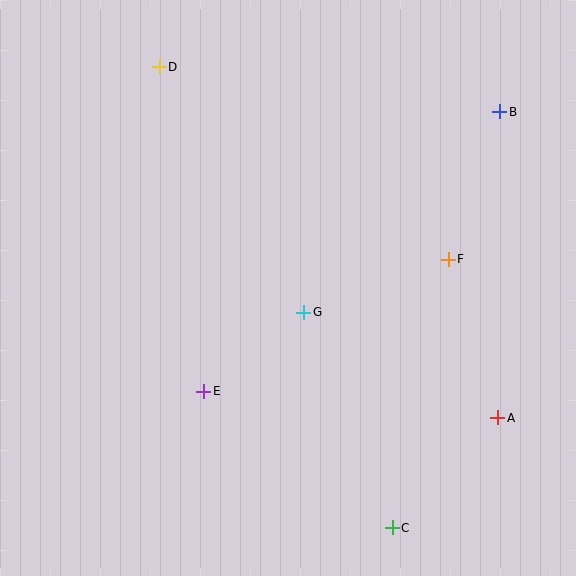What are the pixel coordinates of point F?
Point F is at (448, 259).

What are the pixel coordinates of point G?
Point G is at (304, 312).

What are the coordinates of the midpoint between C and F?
The midpoint between C and F is at (420, 393).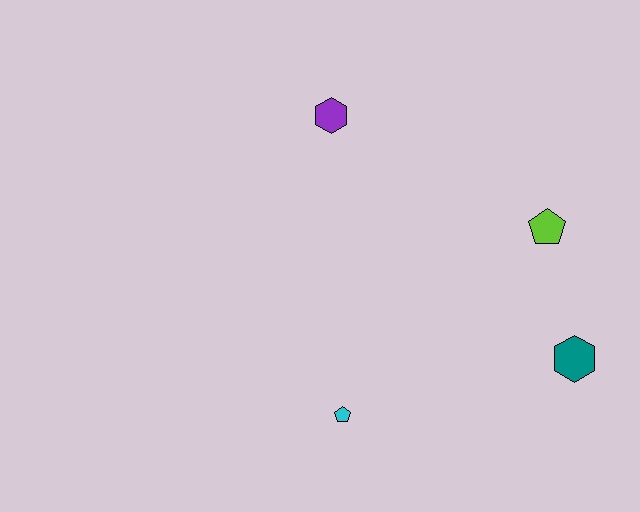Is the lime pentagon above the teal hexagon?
Yes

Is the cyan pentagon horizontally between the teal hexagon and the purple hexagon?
Yes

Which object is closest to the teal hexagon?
The lime pentagon is closest to the teal hexagon.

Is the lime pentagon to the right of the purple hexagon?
Yes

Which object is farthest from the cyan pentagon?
The purple hexagon is farthest from the cyan pentagon.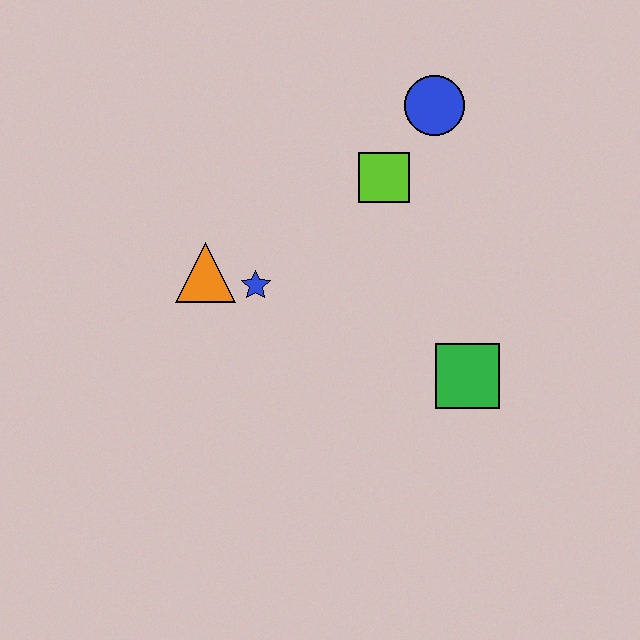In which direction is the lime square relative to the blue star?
The lime square is to the right of the blue star.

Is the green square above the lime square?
No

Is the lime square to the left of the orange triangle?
No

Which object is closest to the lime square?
The blue circle is closest to the lime square.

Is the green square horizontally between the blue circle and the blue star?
No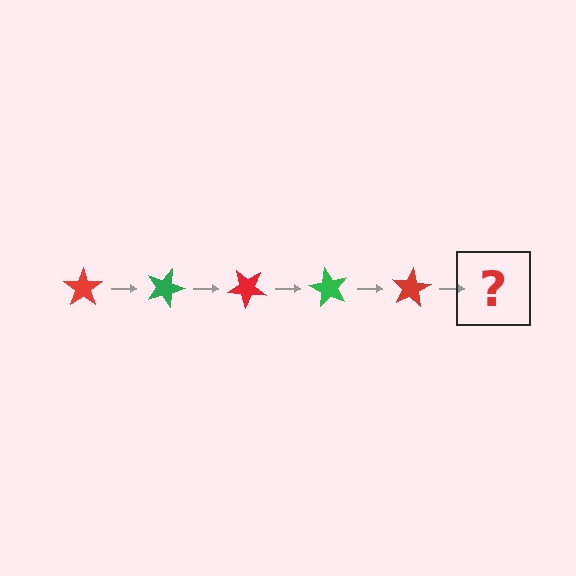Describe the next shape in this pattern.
It should be a green star, rotated 100 degrees from the start.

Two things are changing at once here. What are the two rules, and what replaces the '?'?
The two rules are that it rotates 20 degrees each step and the color cycles through red and green. The '?' should be a green star, rotated 100 degrees from the start.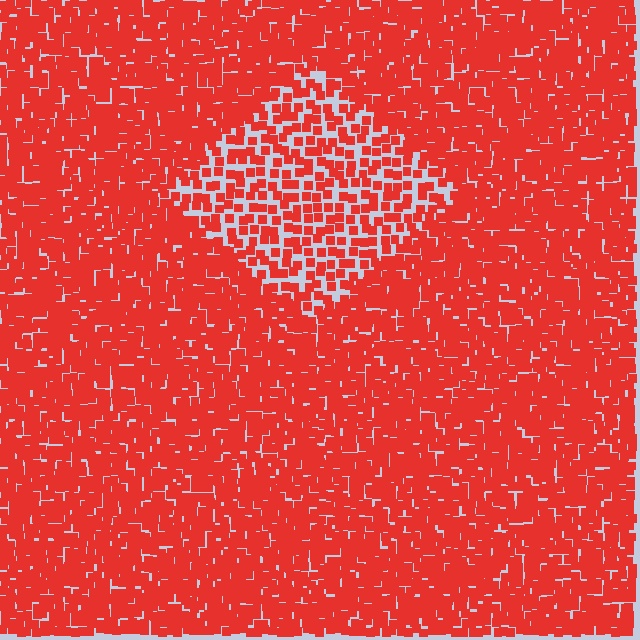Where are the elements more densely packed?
The elements are more densely packed outside the diamond boundary.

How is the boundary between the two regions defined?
The boundary is defined by a change in element density (approximately 2.0x ratio). All elements are the same color, size, and shape.